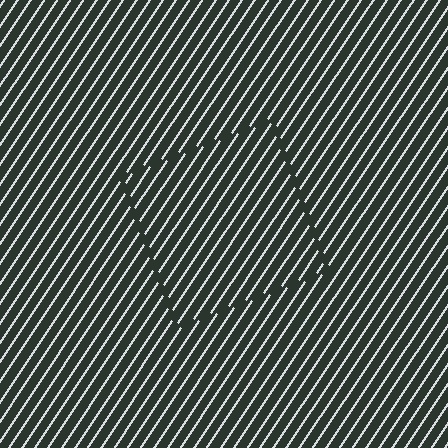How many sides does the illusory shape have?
4 sides — the line-ends trace a square.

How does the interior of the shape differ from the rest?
The interior of the shape contains the same grating, shifted by half a period — the contour is defined by the phase discontinuity where line-ends from the inner and outer gratings abut.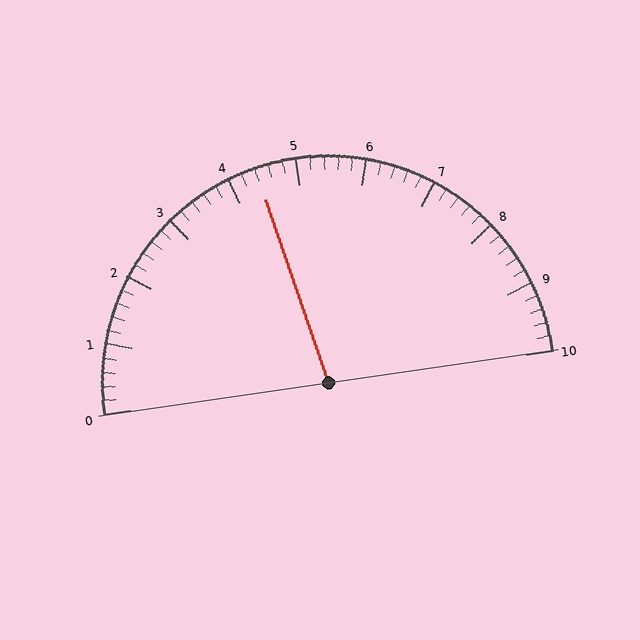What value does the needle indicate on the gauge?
The needle indicates approximately 4.4.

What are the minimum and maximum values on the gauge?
The gauge ranges from 0 to 10.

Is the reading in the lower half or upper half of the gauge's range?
The reading is in the lower half of the range (0 to 10).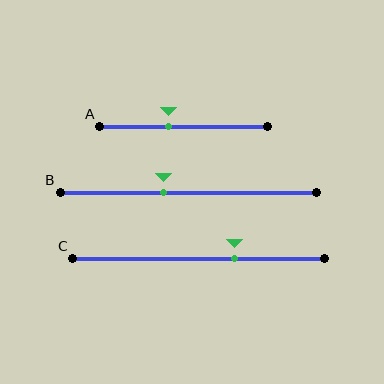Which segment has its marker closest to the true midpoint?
Segment A has its marker closest to the true midpoint.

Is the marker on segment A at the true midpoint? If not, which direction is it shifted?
No, the marker on segment A is shifted to the left by about 9% of the segment length.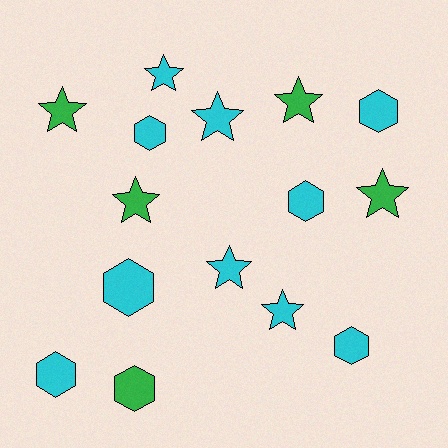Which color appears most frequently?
Cyan, with 10 objects.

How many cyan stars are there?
There are 4 cyan stars.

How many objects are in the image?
There are 15 objects.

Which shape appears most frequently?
Star, with 8 objects.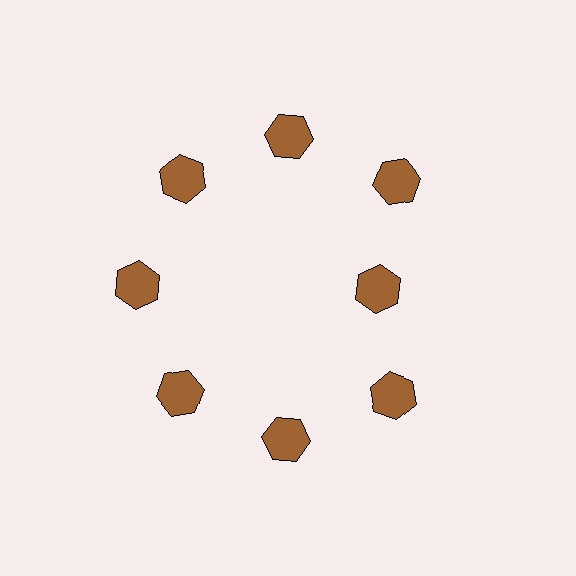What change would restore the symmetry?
The symmetry would be restored by moving it outward, back onto the ring so that all 8 hexagons sit at equal angles and equal distance from the center.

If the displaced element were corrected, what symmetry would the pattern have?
It would have 8-fold rotational symmetry — the pattern would map onto itself every 45 degrees.